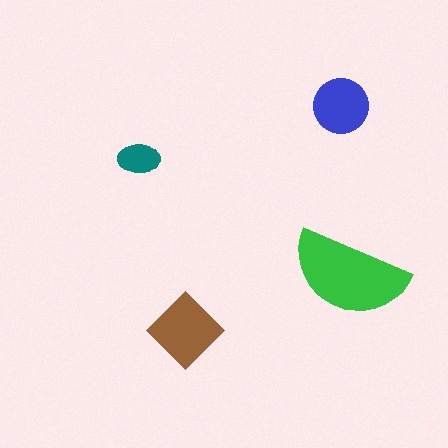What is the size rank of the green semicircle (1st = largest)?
1st.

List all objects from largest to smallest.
The green semicircle, the brown diamond, the blue circle, the teal ellipse.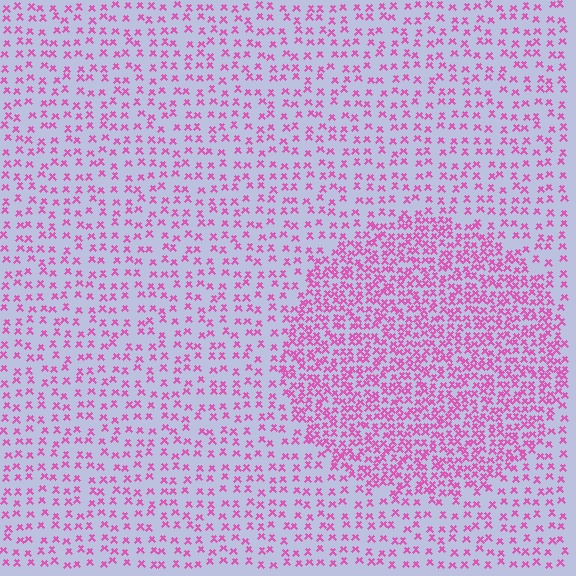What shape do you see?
I see a circle.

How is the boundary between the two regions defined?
The boundary is defined by a change in element density (approximately 2.1x ratio). All elements are the same color, size, and shape.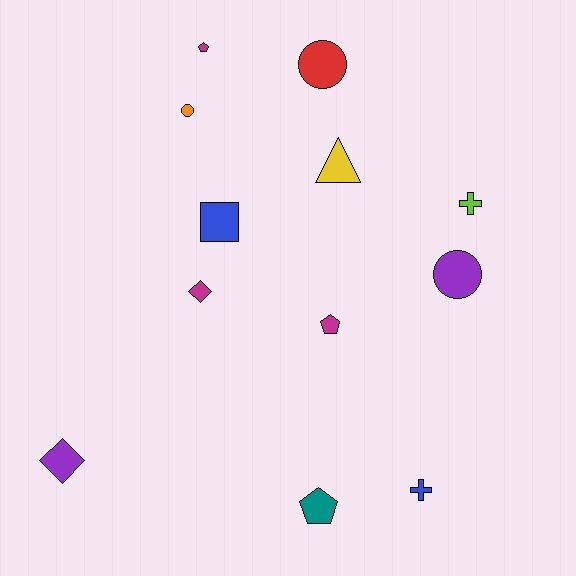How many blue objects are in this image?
There are 2 blue objects.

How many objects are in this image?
There are 12 objects.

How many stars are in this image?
There are no stars.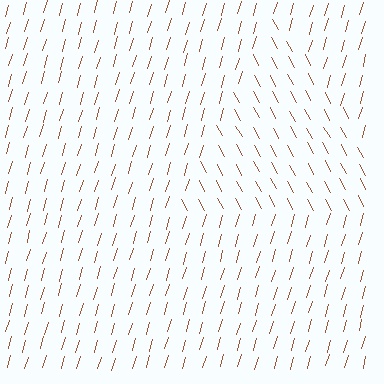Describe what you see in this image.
The image is filled with small brown line segments. A triangle region in the image has lines oriented differently from the surrounding lines, creating a visible texture boundary.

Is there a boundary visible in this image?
Yes, there is a texture boundary formed by a change in line orientation.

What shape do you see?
I see a triangle.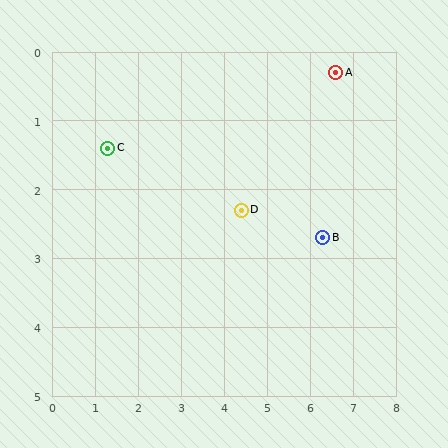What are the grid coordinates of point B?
Point B is at approximately (6.3, 2.7).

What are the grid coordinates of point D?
Point D is at approximately (4.4, 2.3).